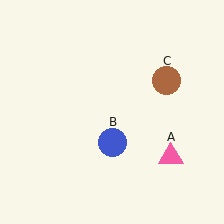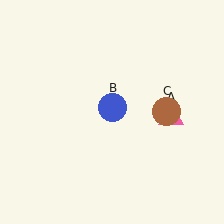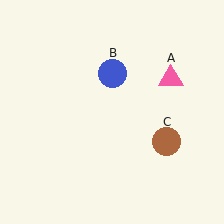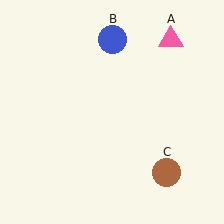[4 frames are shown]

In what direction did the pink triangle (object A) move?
The pink triangle (object A) moved up.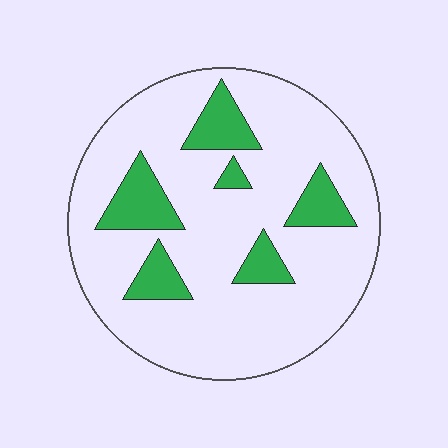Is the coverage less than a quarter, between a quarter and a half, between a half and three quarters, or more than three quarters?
Less than a quarter.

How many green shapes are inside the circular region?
6.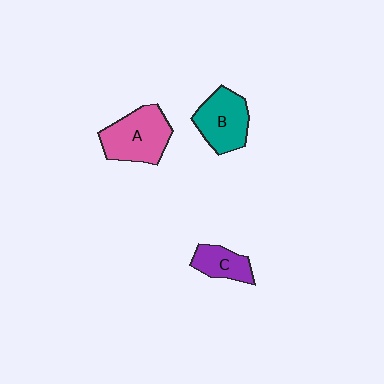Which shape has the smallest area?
Shape C (purple).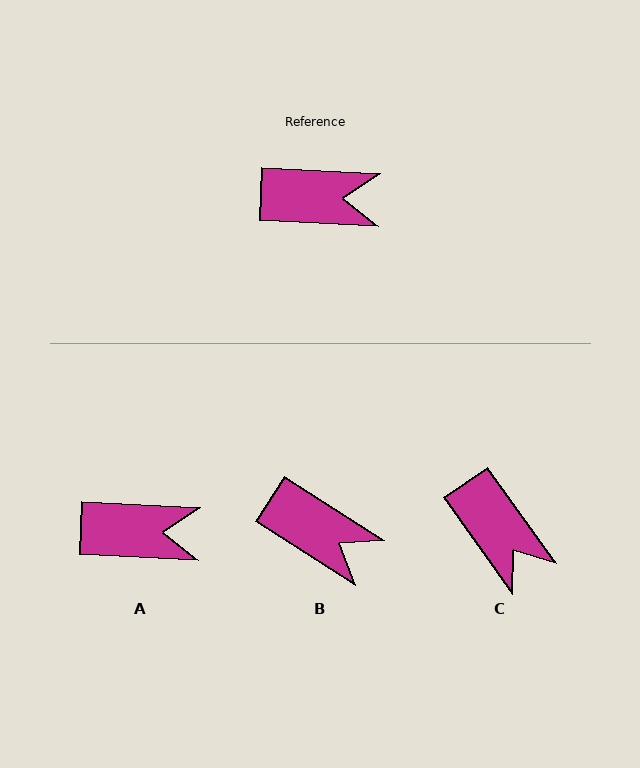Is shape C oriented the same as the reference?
No, it is off by about 52 degrees.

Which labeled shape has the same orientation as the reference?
A.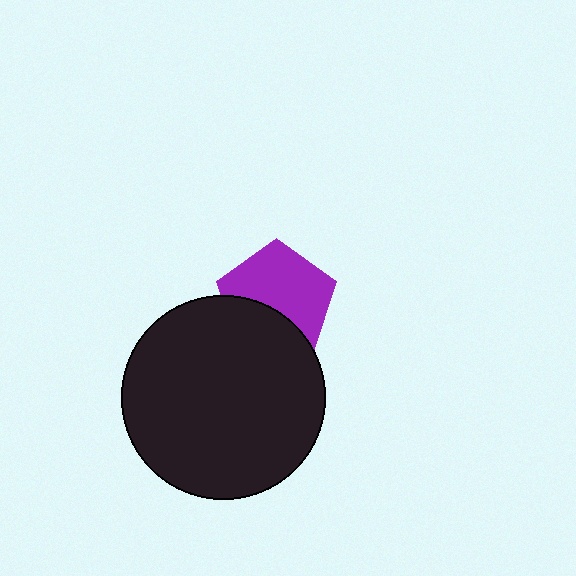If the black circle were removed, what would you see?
You would see the complete purple pentagon.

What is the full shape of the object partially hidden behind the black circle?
The partially hidden object is a purple pentagon.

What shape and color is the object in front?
The object in front is a black circle.